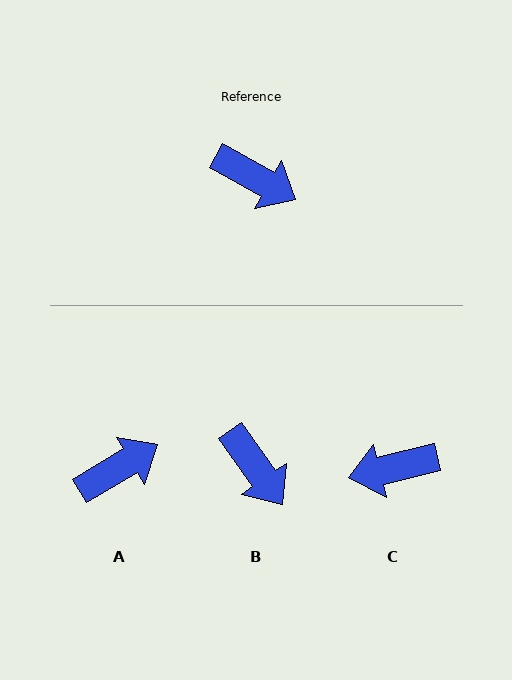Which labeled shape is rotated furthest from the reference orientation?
C, about 138 degrees away.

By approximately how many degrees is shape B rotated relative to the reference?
Approximately 26 degrees clockwise.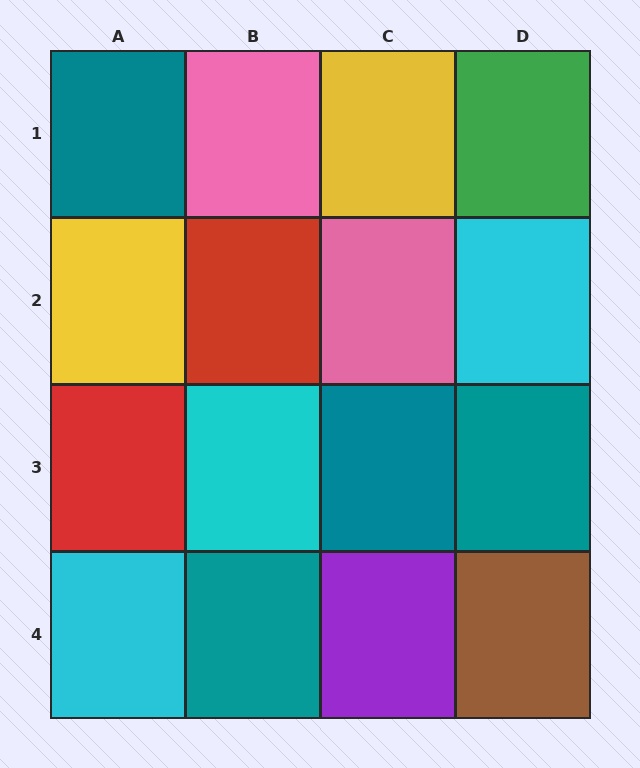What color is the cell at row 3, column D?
Teal.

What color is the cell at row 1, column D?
Green.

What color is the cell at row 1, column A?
Teal.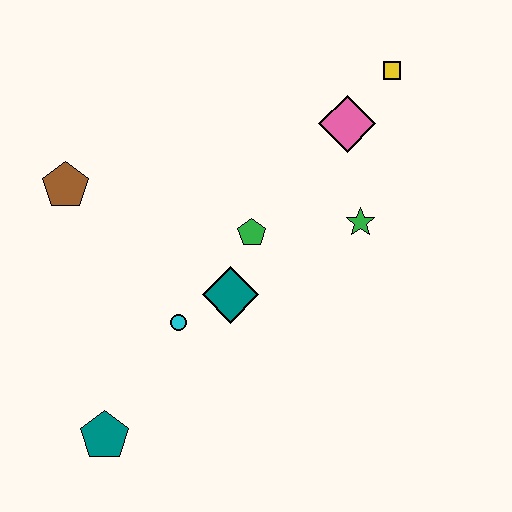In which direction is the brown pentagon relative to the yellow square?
The brown pentagon is to the left of the yellow square.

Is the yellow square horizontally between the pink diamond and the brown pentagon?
No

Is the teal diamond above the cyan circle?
Yes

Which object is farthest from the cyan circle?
The yellow square is farthest from the cyan circle.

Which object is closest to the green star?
The pink diamond is closest to the green star.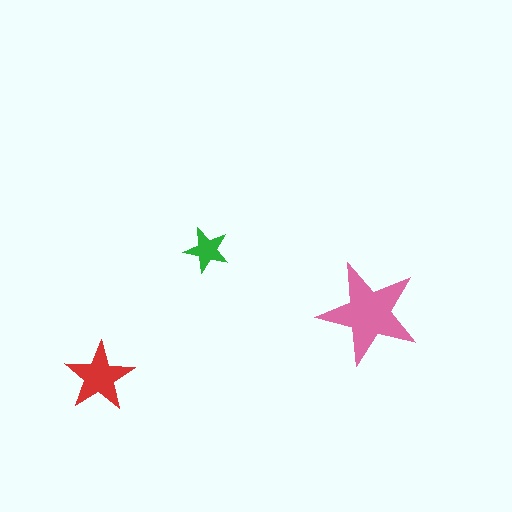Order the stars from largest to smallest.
the pink one, the red one, the green one.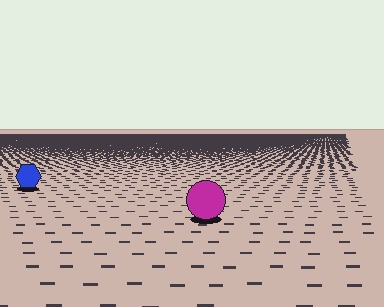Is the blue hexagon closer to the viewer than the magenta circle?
No. The magenta circle is closer — you can tell from the texture gradient: the ground texture is coarser near it.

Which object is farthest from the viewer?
The blue hexagon is farthest from the viewer. It appears smaller and the ground texture around it is denser.